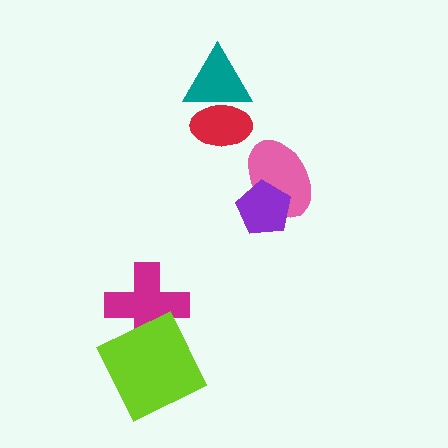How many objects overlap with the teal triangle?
1 object overlaps with the teal triangle.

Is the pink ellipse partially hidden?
Yes, it is partially covered by another shape.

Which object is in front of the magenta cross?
The lime square is in front of the magenta cross.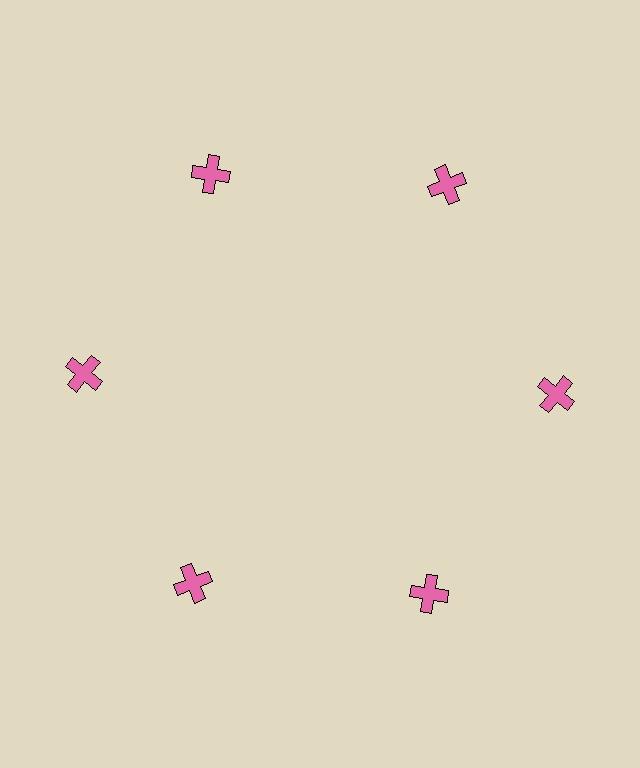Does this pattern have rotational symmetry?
Yes, this pattern has 6-fold rotational symmetry. It looks the same after rotating 60 degrees around the center.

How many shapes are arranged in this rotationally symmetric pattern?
There are 6 shapes, arranged in 6 groups of 1.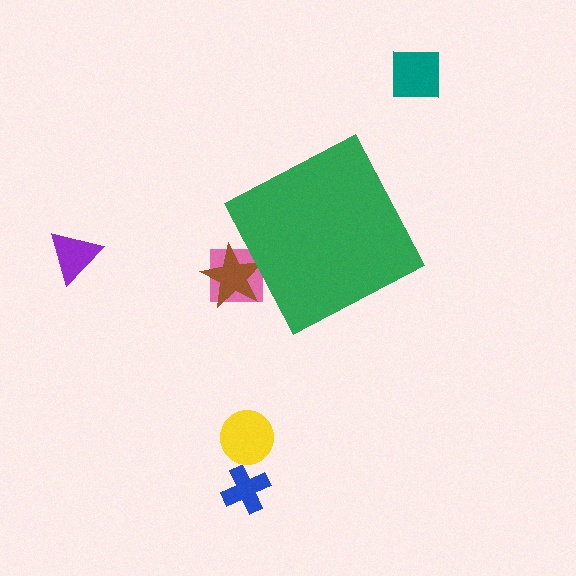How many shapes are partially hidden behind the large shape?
2 shapes are partially hidden.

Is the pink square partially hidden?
Yes, the pink square is partially hidden behind the green diamond.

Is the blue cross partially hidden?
No, the blue cross is fully visible.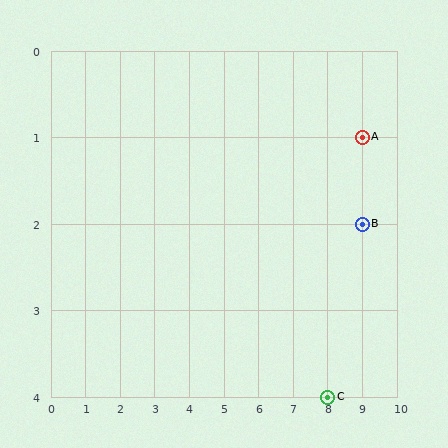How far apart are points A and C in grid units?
Points A and C are 1 column and 3 rows apart (about 3.2 grid units diagonally).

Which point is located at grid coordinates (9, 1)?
Point A is at (9, 1).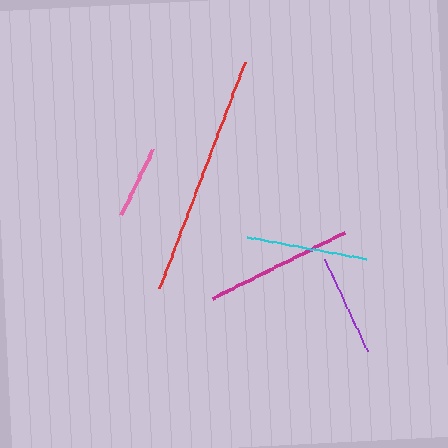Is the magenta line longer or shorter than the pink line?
The magenta line is longer than the pink line.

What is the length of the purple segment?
The purple segment is approximately 101 pixels long.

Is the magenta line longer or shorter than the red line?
The red line is longer than the magenta line.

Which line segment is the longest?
The red line is the longest at approximately 242 pixels.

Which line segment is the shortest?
The pink line is the shortest at approximately 73 pixels.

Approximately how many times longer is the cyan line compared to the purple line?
The cyan line is approximately 1.2 times the length of the purple line.